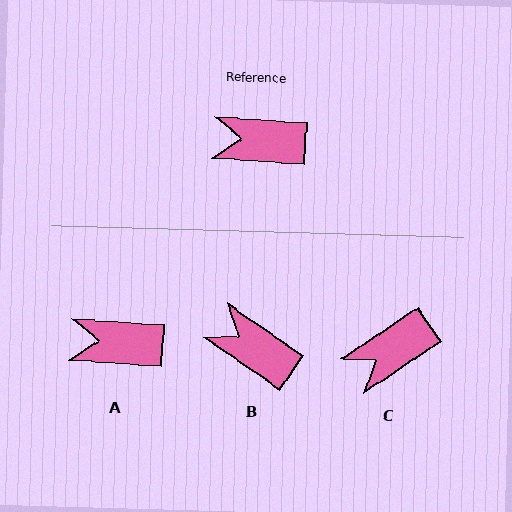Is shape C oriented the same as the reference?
No, it is off by about 38 degrees.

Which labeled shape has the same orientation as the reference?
A.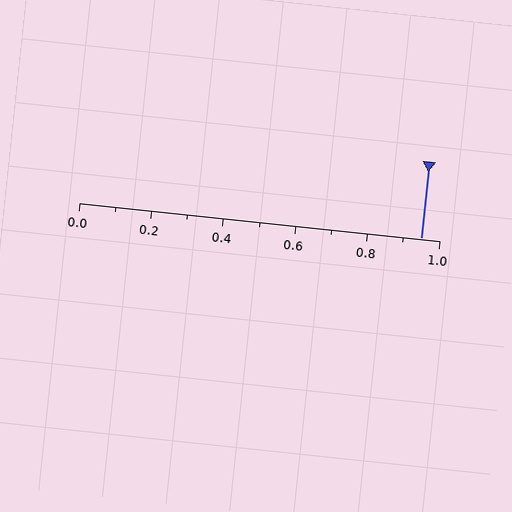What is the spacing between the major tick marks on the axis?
The major ticks are spaced 0.2 apart.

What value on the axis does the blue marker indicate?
The marker indicates approximately 0.95.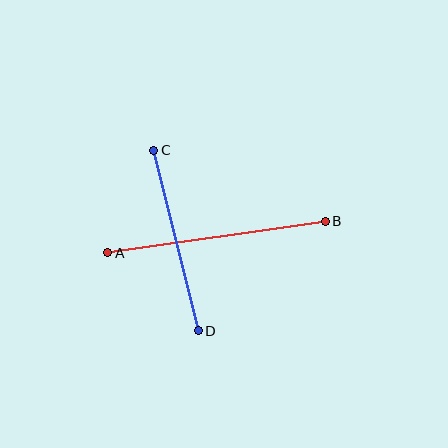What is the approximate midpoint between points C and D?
The midpoint is at approximately (176, 241) pixels.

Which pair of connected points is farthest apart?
Points A and B are farthest apart.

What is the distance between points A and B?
The distance is approximately 220 pixels.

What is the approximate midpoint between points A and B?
The midpoint is at approximately (217, 237) pixels.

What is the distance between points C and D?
The distance is approximately 186 pixels.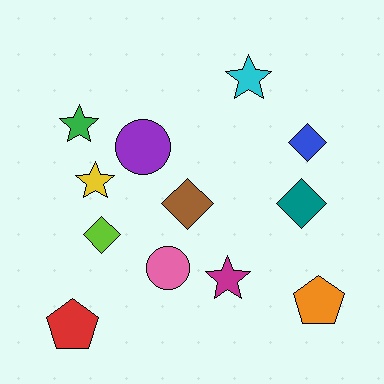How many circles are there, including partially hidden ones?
There are 2 circles.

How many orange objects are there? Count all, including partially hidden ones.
There is 1 orange object.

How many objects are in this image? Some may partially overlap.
There are 12 objects.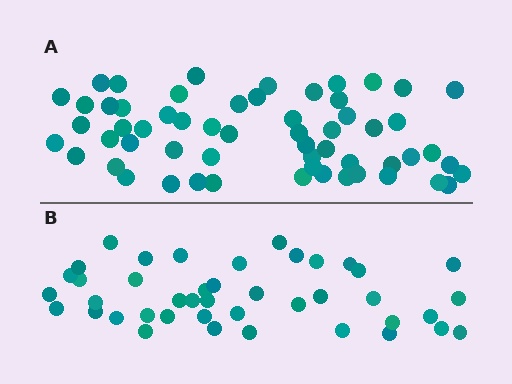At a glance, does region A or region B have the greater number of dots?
Region A (the top region) has more dots.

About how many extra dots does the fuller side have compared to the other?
Region A has approximately 15 more dots than region B.